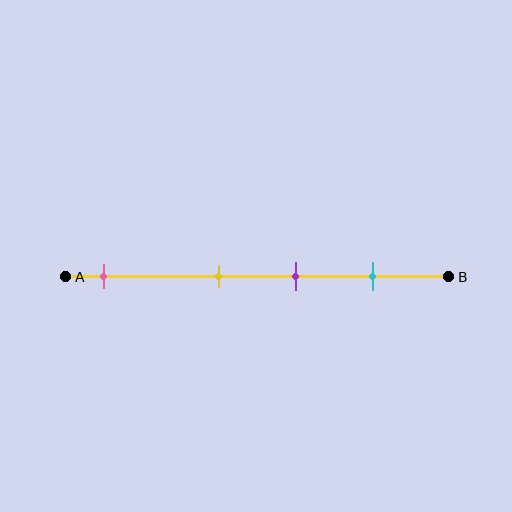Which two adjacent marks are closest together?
The yellow and purple marks are the closest adjacent pair.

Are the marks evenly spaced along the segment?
No, the marks are not evenly spaced.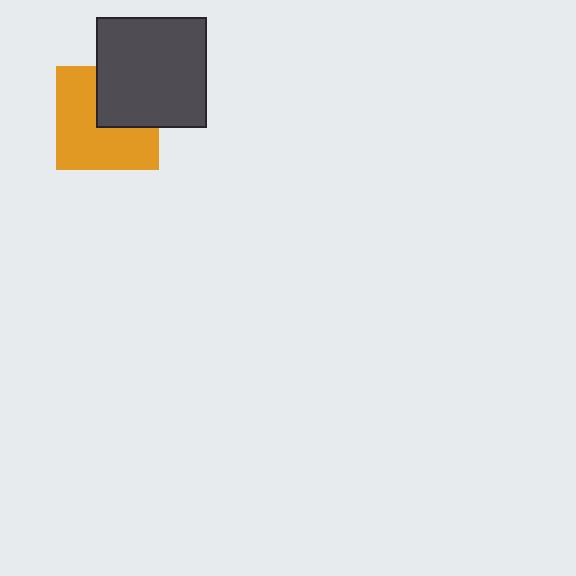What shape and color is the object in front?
The object in front is a dark gray square.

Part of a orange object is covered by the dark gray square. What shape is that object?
It is a square.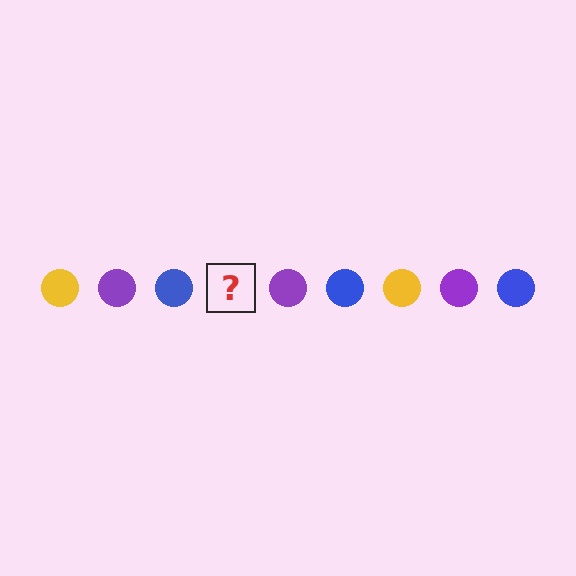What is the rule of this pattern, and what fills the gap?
The rule is that the pattern cycles through yellow, purple, blue circles. The gap should be filled with a yellow circle.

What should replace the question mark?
The question mark should be replaced with a yellow circle.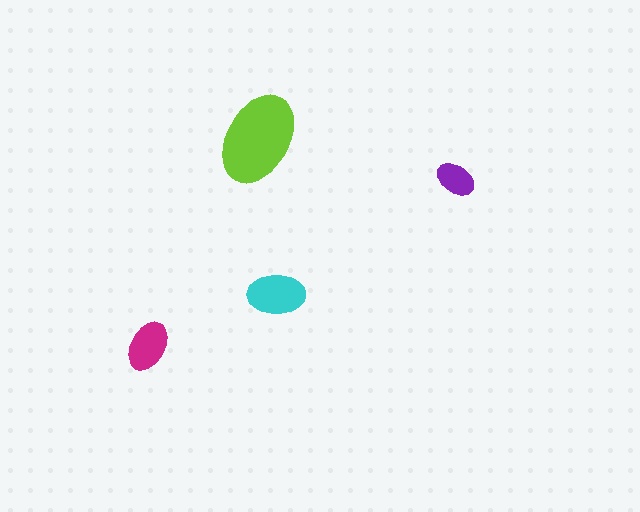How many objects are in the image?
There are 4 objects in the image.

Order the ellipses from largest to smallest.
the lime one, the cyan one, the magenta one, the purple one.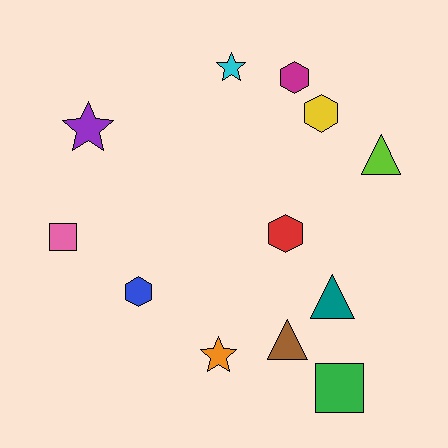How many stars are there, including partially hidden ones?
There are 3 stars.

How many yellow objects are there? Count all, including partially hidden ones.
There is 1 yellow object.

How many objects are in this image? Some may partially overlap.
There are 12 objects.